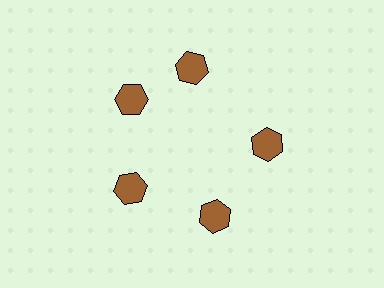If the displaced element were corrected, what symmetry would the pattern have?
It would have 5-fold rotational symmetry — the pattern would map onto itself every 72 degrees.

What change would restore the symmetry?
The symmetry would be restored by rotating it back into even spacing with its neighbors so that all 5 hexagons sit at equal angles and equal distance from the center.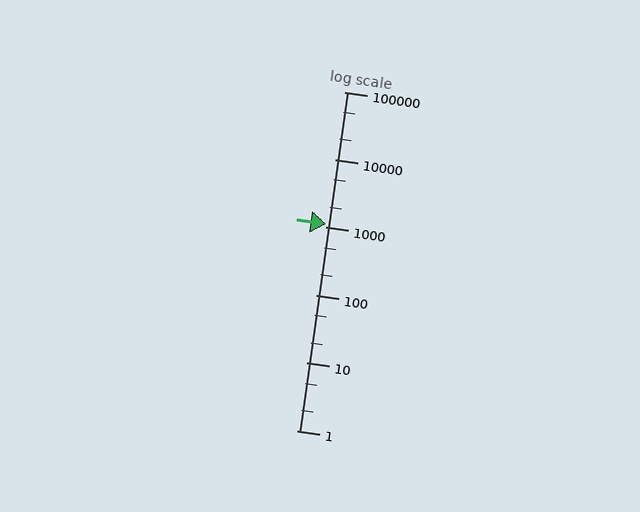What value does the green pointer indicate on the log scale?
The pointer indicates approximately 1100.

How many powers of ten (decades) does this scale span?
The scale spans 5 decades, from 1 to 100000.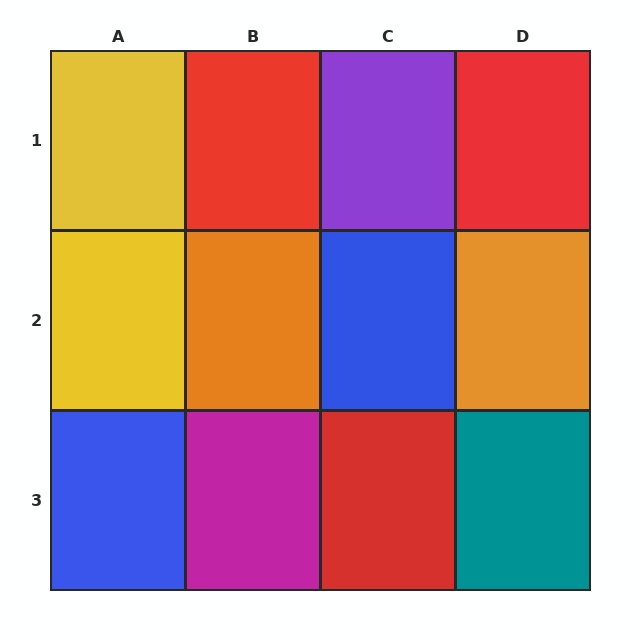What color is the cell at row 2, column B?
Orange.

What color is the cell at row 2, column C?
Blue.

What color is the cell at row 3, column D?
Teal.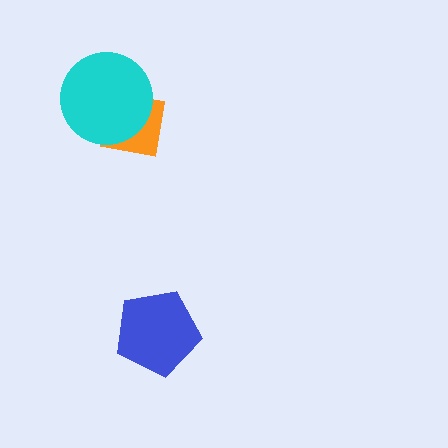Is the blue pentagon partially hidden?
No, no other shape covers it.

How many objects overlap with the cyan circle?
1 object overlaps with the cyan circle.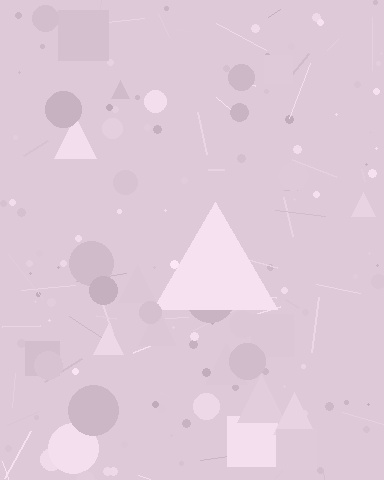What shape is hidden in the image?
A triangle is hidden in the image.